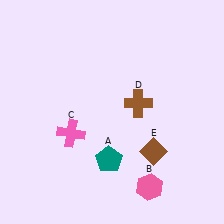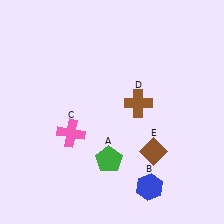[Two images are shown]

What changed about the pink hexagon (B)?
In Image 1, B is pink. In Image 2, it changed to blue.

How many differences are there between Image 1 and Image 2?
There are 2 differences between the two images.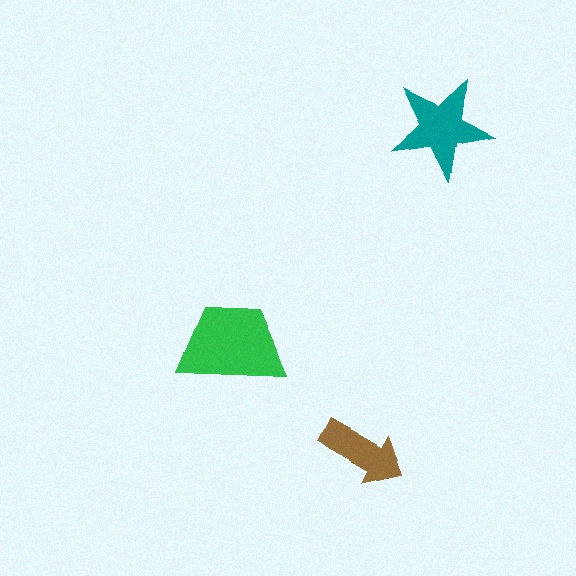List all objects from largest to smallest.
The green trapezoid, the teal star, the brown arrow.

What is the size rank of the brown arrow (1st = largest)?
3rd.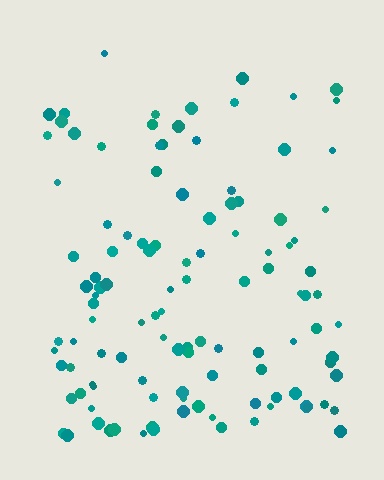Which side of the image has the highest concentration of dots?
The bottom.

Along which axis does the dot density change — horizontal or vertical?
Vertical.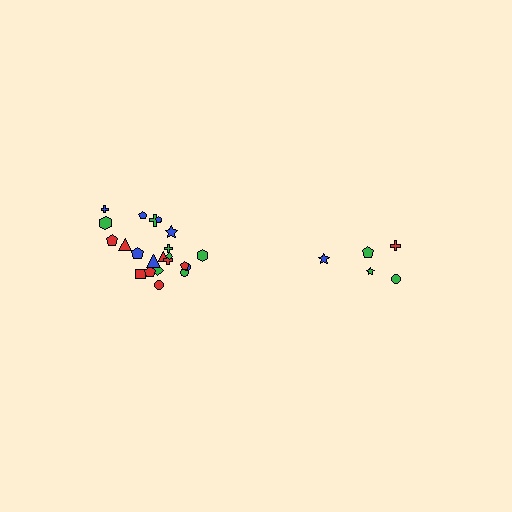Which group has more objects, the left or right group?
The left group.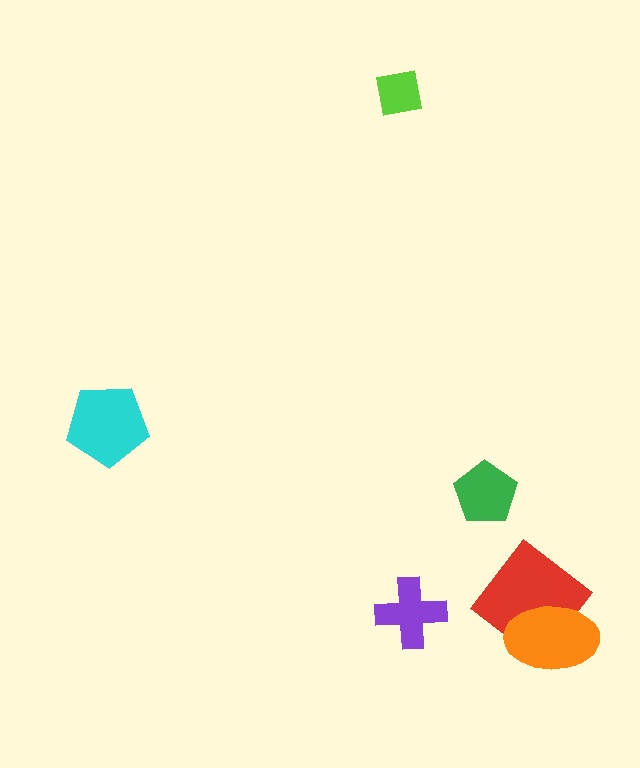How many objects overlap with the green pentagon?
0 objects overlap with the green pentagon.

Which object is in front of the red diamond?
The orange ellipse is in front of the red diamond.